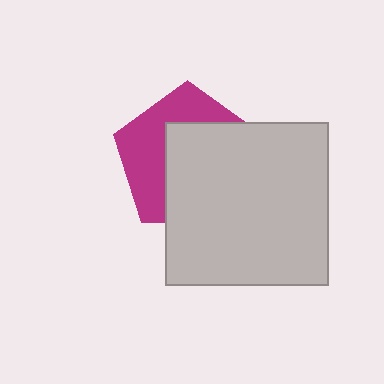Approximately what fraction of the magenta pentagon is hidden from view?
Roughly 57% of the magenta pentagon is hidden behind the light gray square.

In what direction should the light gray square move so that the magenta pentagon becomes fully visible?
The light gray square should move toward the lower-right. That is the shortest direction to clear the overlap and leave the magenta pentagon fully visible.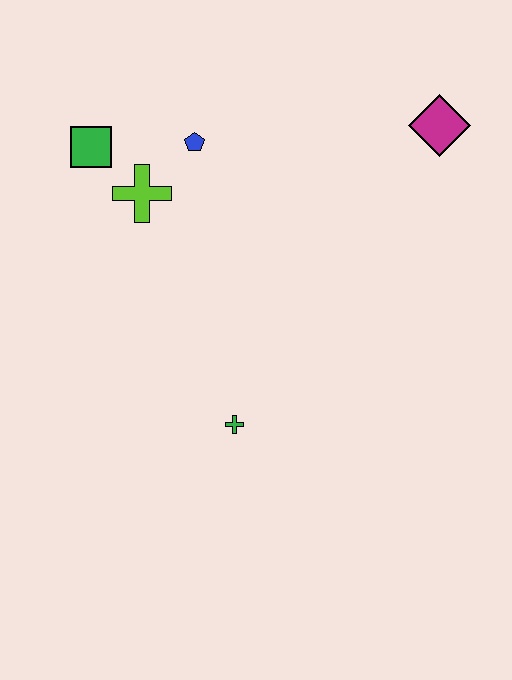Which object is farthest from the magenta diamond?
The green cross is farthest from the magenta diamond.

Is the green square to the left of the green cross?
Yes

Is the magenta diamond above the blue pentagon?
Yes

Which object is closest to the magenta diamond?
The blue pentagon is closest to the magenta diamond.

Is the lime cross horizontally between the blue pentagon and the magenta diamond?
No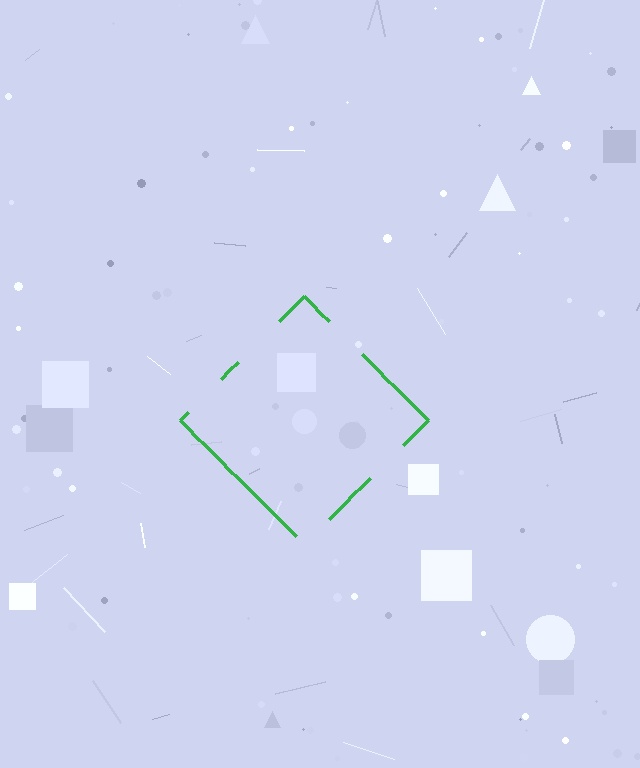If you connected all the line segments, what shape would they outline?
They would outline a diamond.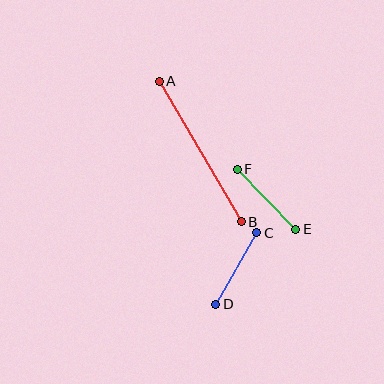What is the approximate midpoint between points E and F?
The midpoint is at approximately (266, 199) pixels.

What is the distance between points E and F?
The distance is approximately 84 pixels.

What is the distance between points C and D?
The distance is approximately 82 pixels.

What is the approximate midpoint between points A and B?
The midpoint is at approximately (200, 151) pixels.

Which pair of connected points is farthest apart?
Points A and B are farthest apart.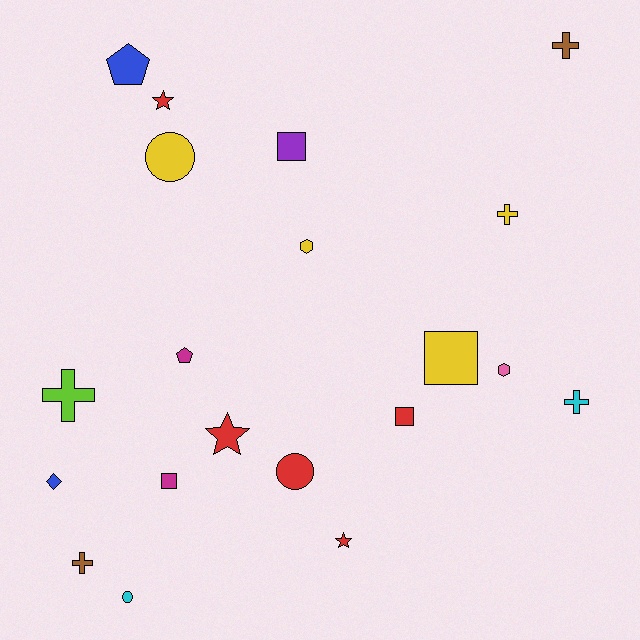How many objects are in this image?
There are 20 objects.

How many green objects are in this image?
There are no green objects.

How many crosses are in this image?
There are 5 crosses.